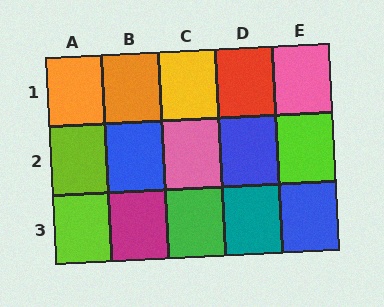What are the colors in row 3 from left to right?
Lime, magenta, green, teal, blue.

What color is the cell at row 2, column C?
Pink.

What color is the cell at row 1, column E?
Pink.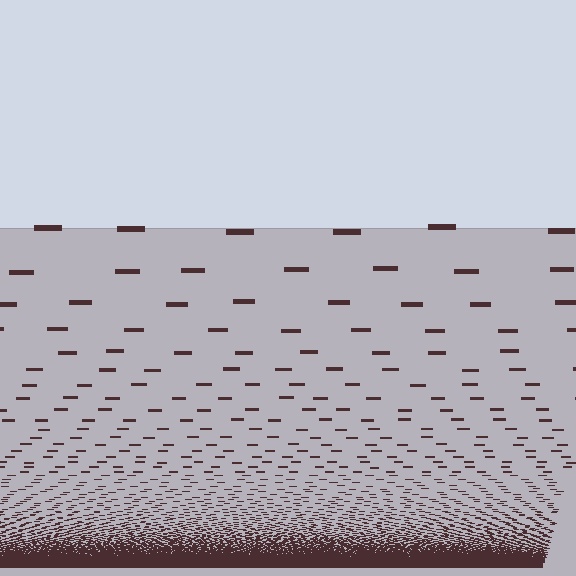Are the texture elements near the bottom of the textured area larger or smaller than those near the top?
Smaller. The gradient is inverted — elements near the bottom are smaller and denser.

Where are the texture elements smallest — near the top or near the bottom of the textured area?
Near the bottom.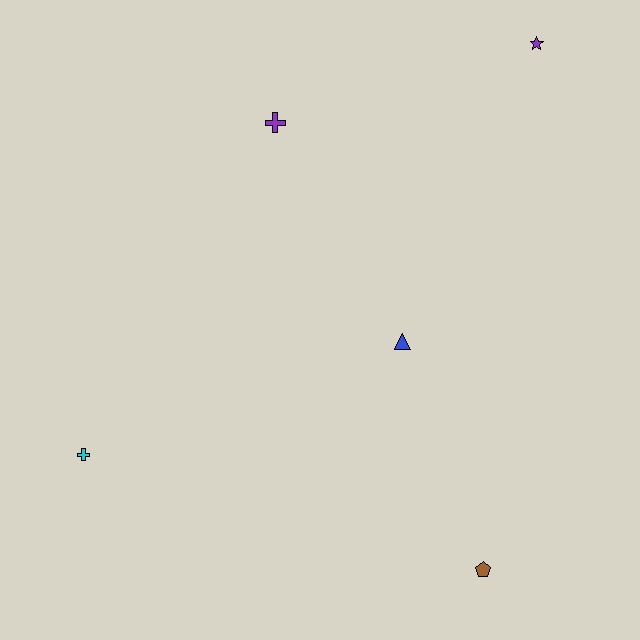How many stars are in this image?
There is 1 star.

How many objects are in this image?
There are 5 objects.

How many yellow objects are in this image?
There are no yellow objects.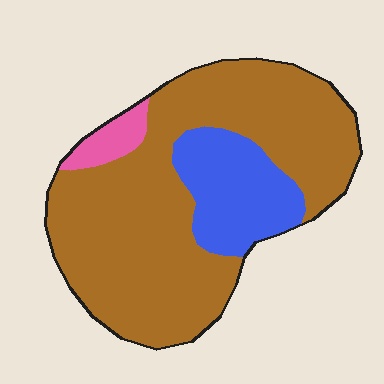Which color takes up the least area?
Pink, at roughly 5%.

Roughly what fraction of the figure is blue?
Blue takes up about one fifth (1/5) of the figure.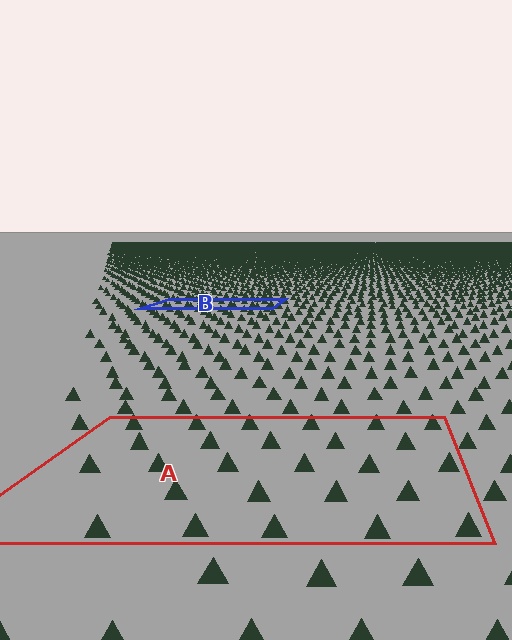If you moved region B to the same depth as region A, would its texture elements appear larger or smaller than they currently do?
They would appear larger. At a closer depth, the same texture elements are projected at a bigger on-screen size.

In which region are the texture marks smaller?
The texture marks are smaller in region B, because it is farther away.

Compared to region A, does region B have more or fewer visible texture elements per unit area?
Region B has more texture elements per unit area — they are packed more densely because it is farther away.